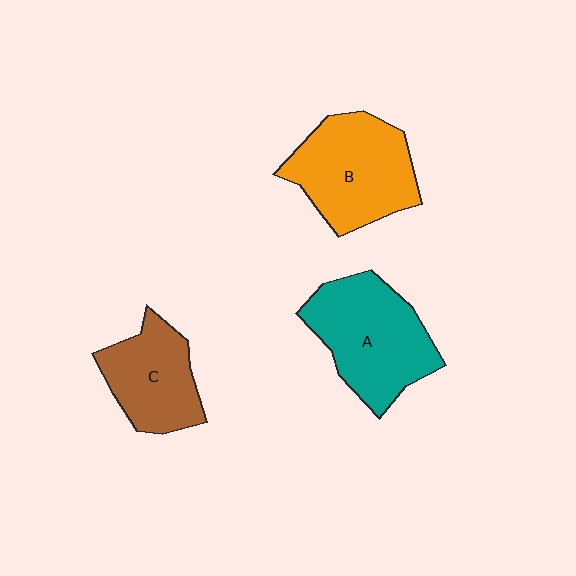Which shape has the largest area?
Shape A (teal).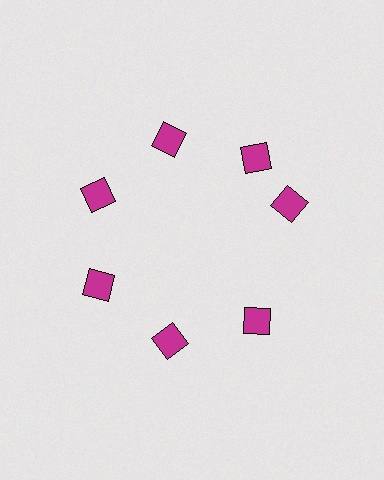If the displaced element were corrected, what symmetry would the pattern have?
It would have 7-fold rotational symmetry — the pattern would map onto itself every 51 degrees.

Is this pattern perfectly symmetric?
No. The 7 magenta squares are arranged in a ring, but one element near the 3 o'clock position is rotated out of alignment along the ring, breaking the 7-fold rotational symmetry.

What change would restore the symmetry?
The symmetry would be restored by rotating it back into even spacing with its neighbors so that all 7 squares sit at equal angles and equal distance from the center.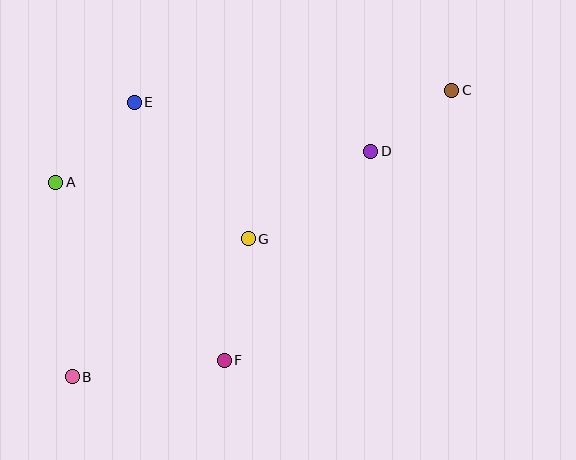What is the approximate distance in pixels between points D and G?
The distance between D and G is approximately 150 pixels.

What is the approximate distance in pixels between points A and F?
The distance between A and F is approximately 245 pixels.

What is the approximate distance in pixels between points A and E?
The distance between A and E is approximately 112 pixels.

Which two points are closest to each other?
Points C and D are closest to each other.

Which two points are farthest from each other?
Points B and C are farthest from each other.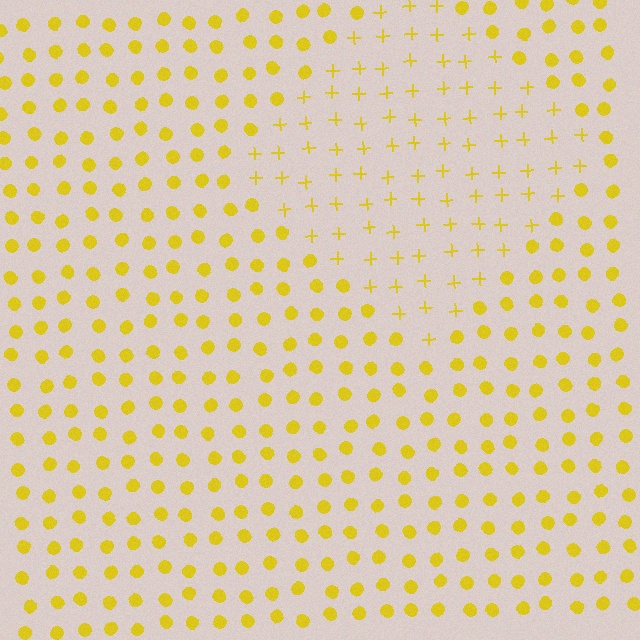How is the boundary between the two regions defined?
The boundary is defined by a change in element shape: plus signs inside vs. circles outside. All elements share the same color and spacing.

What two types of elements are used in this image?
The image uses plus signs inside the diamond region and circles outside it.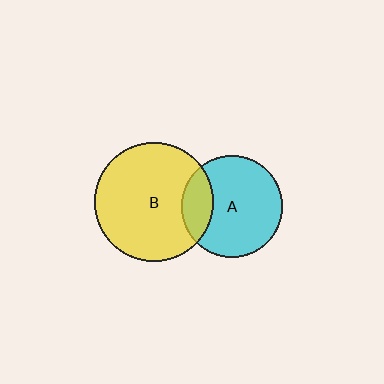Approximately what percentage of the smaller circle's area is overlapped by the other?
Approximately 20%.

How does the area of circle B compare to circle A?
Approximately 1.4 times.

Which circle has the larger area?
Circle B (yellow).